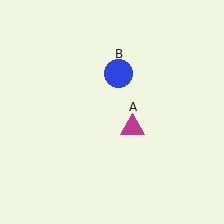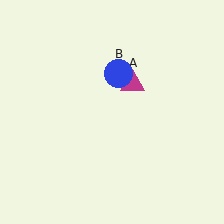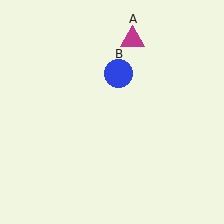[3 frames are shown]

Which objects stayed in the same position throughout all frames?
Blue circle (object B) remained stationary.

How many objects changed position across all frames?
1 object changed position: magenta triangle (object A).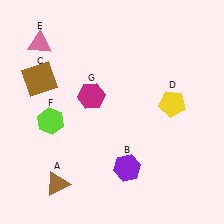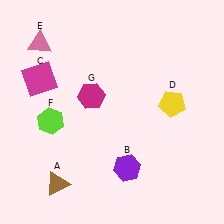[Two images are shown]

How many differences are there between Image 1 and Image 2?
There is 1 difference between the two images.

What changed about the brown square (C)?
In Image 1, C is brown. In Image 2, it changed to magenta.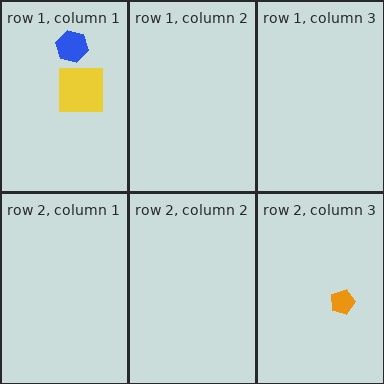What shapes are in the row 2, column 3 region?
The orange pentagon.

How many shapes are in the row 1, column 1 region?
2.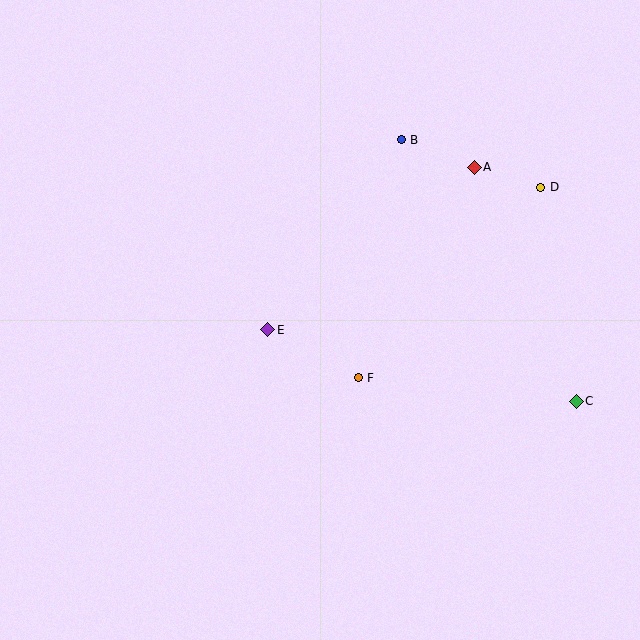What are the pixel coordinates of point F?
Point F is at (358, 378).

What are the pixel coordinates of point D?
Point D is at (541, 187).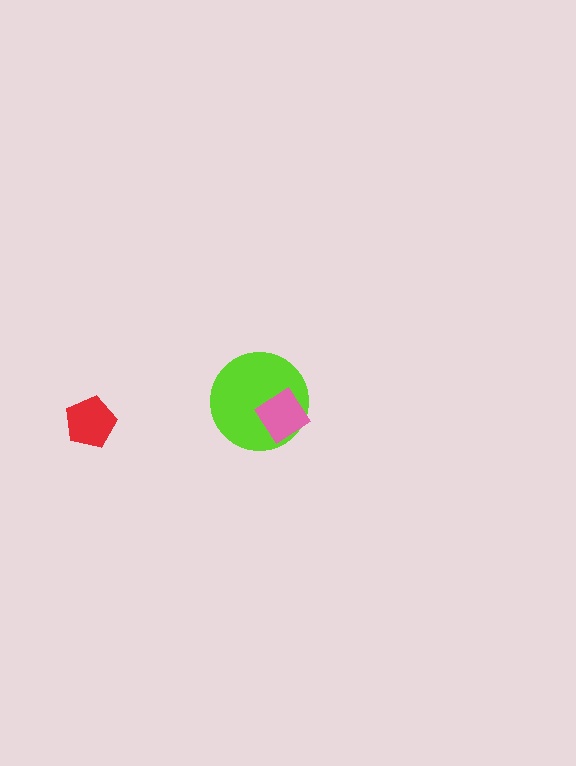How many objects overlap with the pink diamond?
1 object overlaps with the pink diamond.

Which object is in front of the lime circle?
The pink diamond is in front of the lime circle.